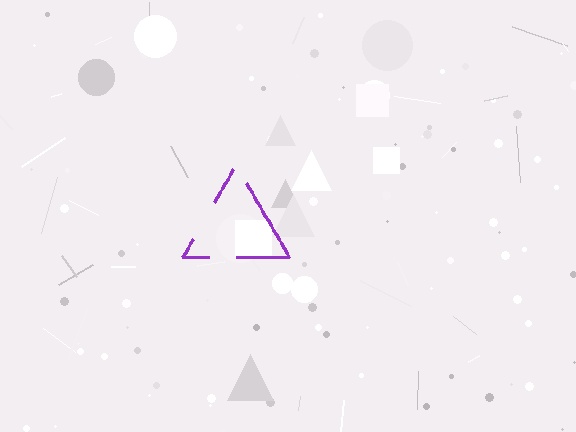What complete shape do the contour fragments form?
The contour fragments form a triangle.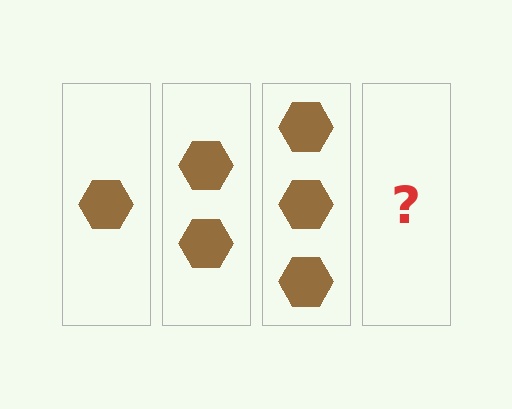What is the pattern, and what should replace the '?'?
The pattern is that each step adds one more hexagon. The '?' should be 4 hexagons.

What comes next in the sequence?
The next element should be 4 hexagons.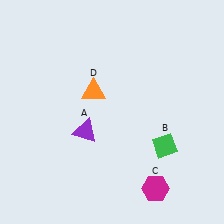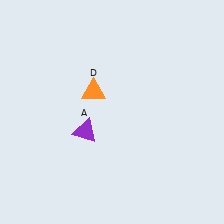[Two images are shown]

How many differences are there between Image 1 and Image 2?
There are 2 differences between the two images.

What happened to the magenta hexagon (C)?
The magenta hexagon (C) was removed in Image 2. It was in the bottom-right area of Image 1.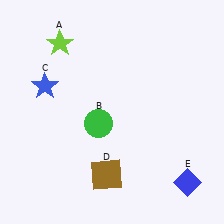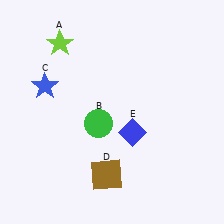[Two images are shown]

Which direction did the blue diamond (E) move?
The blue diamond (E) moved left.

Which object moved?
The blue diamond (E) moved left.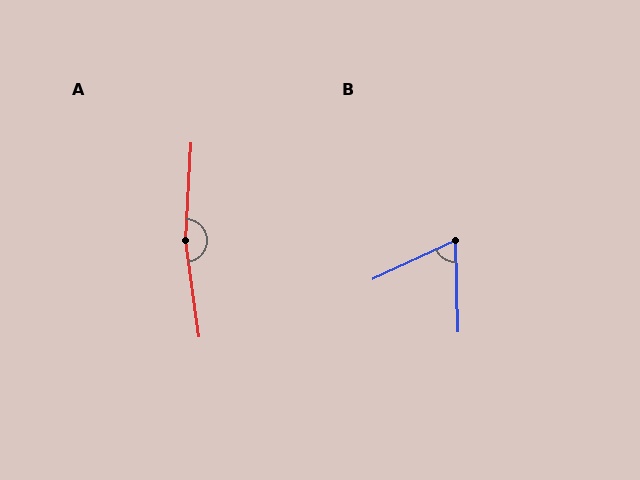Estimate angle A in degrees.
Approximately 169 degrees.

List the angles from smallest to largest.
B (66°), A (169°).